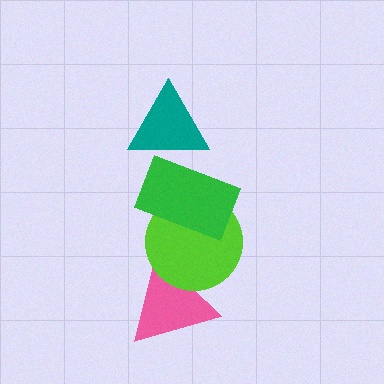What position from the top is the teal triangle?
The teal triangle is 1st from the top.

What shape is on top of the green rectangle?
The teal triangle is on top of the green rectangle.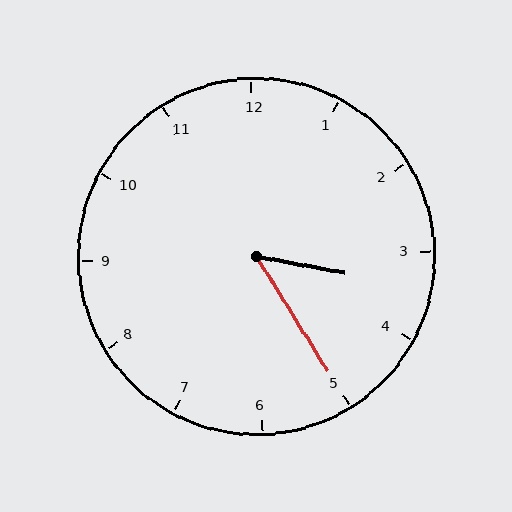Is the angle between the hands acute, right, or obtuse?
It is acute.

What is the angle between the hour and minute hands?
Approximately 48 degrees.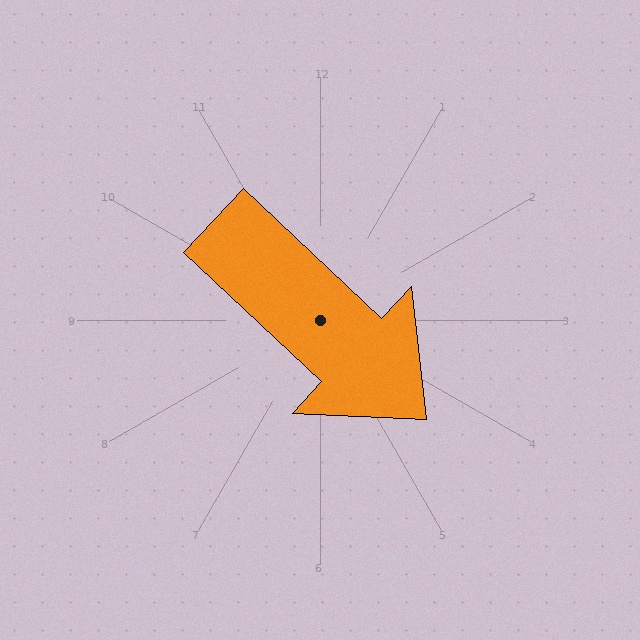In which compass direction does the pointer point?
Southeast.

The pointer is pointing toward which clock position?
Roughly 4 o'clock.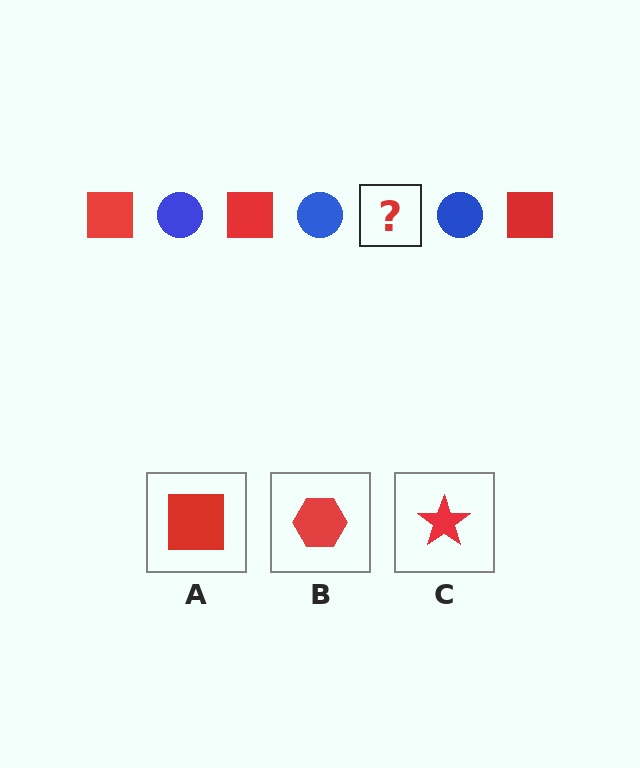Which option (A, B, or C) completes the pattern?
A.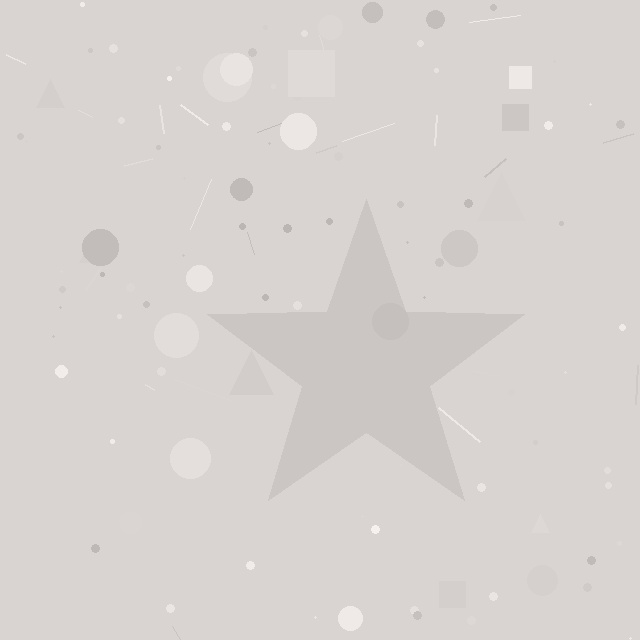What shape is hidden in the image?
A star is hidden in the image.